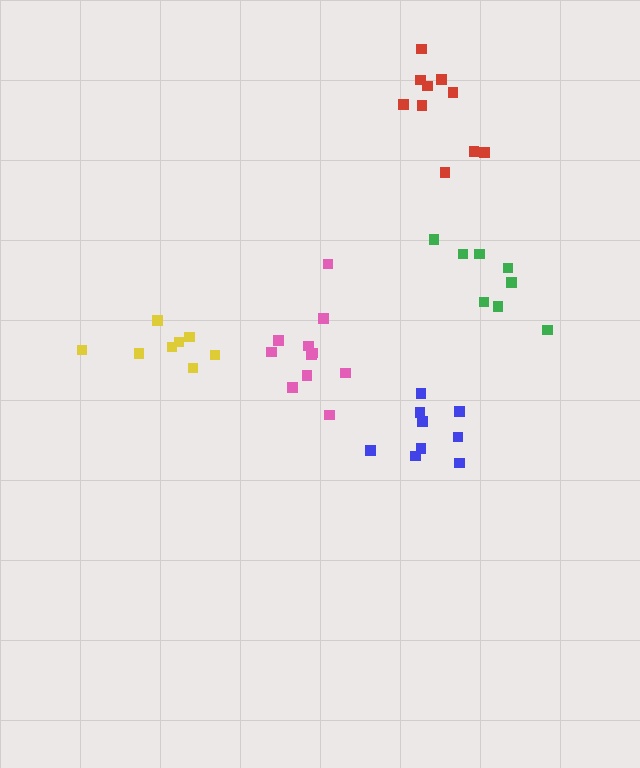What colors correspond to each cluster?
The clusters are colored: red, yellow, pink, green, blue.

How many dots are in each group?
Group 1: 10 dots, Group 2: 8 dots, Group 3: 11 dots, Group 4: 8 dots, Group 5: 9 dots (46 total).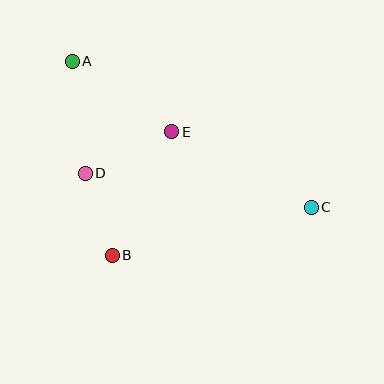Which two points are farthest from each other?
Points A and C are farthest from each other.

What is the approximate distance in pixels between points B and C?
The distance between B and C is approximately 204 pixels.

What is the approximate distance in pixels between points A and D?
The distance between A and D is approximately 113 pixels.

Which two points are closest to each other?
Points B and D are closest to each other.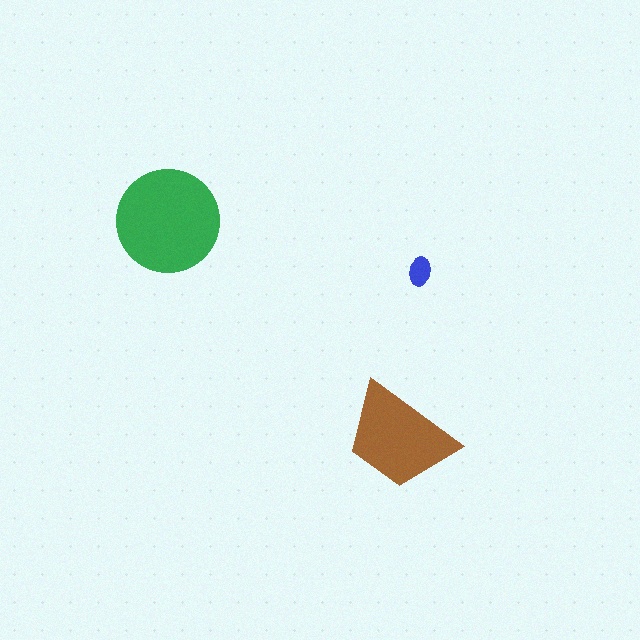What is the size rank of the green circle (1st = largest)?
1st.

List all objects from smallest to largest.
The blue ellipse, the brown trapezoid, the green circle.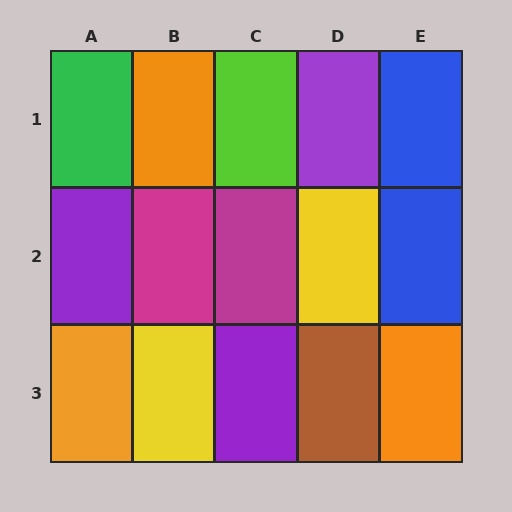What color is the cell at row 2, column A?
Purple.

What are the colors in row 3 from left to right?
Orange, yellow, purple, brown, orange.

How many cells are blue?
2 cells are blue.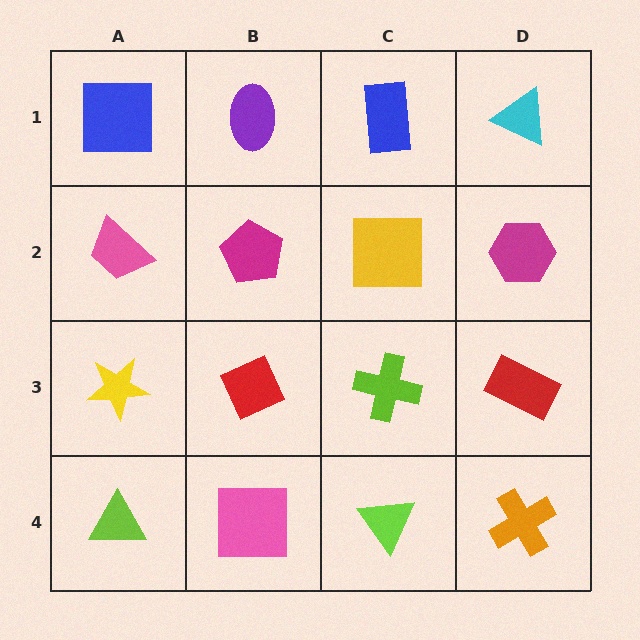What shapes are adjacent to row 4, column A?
A yellow star (row 3, column A), a pink square (row 4, column B).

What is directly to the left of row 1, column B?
A blue square.